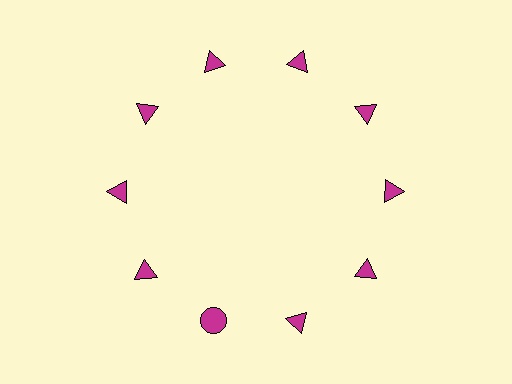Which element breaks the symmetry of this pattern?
The magenta circle at roughly the 7 o'clock position breaks the symmetry. All other shapes are magenta triangles.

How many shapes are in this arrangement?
There are 10 shapes arranged in a ring pattern.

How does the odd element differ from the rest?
It has a different shape: circle instead of triangle.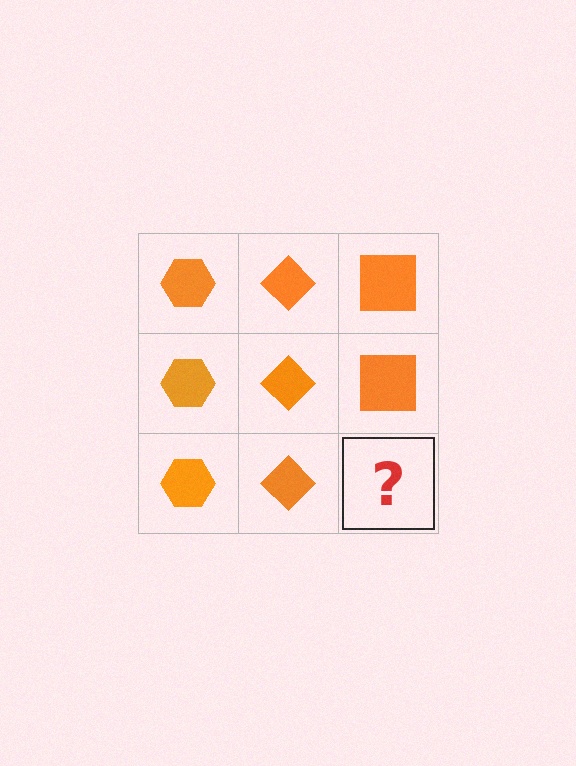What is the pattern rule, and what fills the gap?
The rule is that each column has a consistent shape. The gap should be filled with an orange square.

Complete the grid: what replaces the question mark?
The question mark should be replaced with an orange square.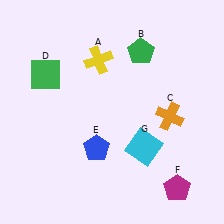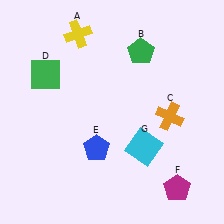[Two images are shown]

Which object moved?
The yellow cross (A) moved up.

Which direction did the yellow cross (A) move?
The yellow cross (A) moved up.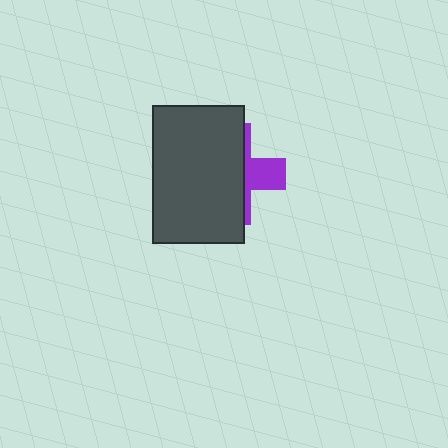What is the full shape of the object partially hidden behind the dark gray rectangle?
The partially hidden object is a purple cross.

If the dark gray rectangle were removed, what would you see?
You would see the complete purple cross.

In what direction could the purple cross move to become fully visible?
The purple cross could move right. That would shift it out from behind the dark gray rectangle entirely.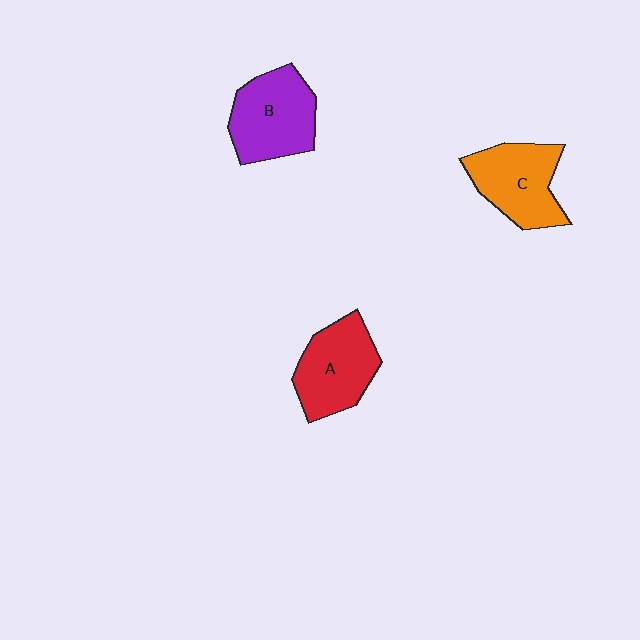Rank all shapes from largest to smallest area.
From largest to smallest: B (purple), A (red), C (orange).